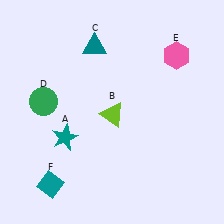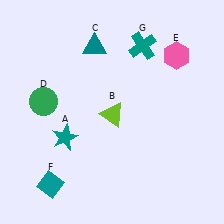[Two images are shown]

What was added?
A teal cross (G) was added in Image 2.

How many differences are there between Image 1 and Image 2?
There is 1 difference between the two images.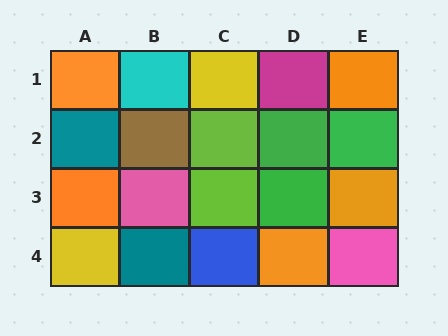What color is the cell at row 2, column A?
Teal.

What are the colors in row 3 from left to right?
Orange, pink, lime, green, orange.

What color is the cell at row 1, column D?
Magenta.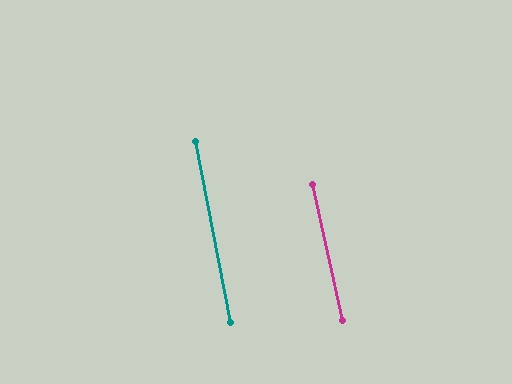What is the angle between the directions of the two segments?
Approximately 1 degree.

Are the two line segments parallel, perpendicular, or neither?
Parallel — their directions differ by only 1.2°.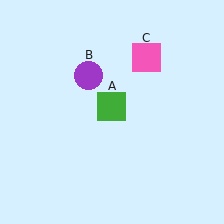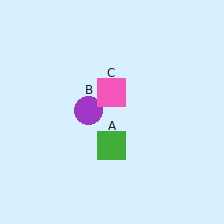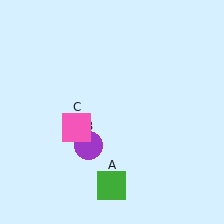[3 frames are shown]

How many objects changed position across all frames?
3 objects changed position: green square (object A), purple circle (object B), pink square (object C).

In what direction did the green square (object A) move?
The green square (object A) moved down.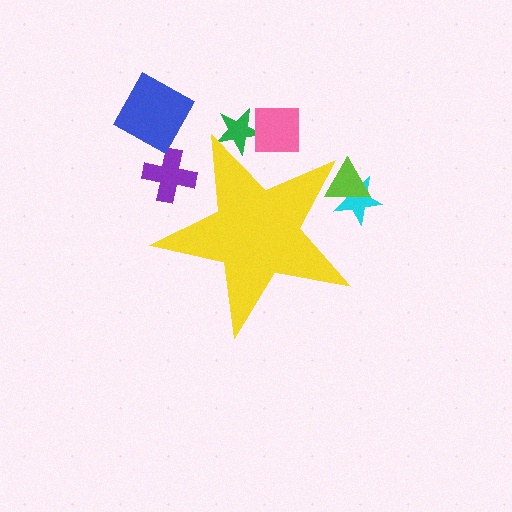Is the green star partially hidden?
Yes, the green star is partially hidden behind the yellow star.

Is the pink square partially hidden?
Yes, the pink square is partially hidden behind the yellow star.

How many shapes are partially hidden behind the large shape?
5 shapes are partially hidden.